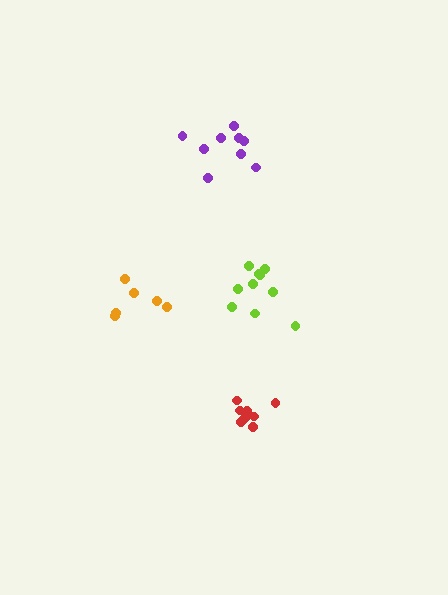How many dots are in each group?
Group 1: 8 dots, Group 2: 10 dots, Group 3: 9 dots, Group 4: 6 dots (33 total).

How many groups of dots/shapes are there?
There are 4 groups.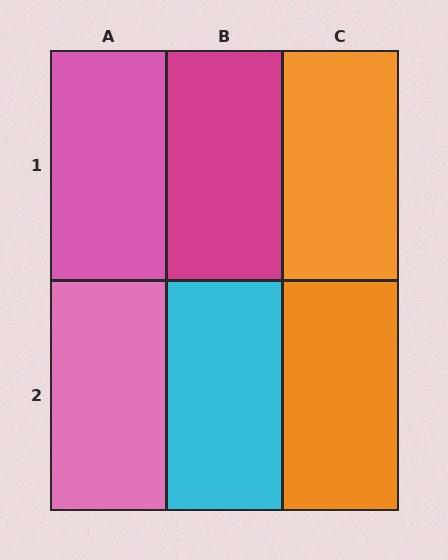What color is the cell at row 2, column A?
Pink.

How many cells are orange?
2 cells are orange.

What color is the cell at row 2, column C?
Orange.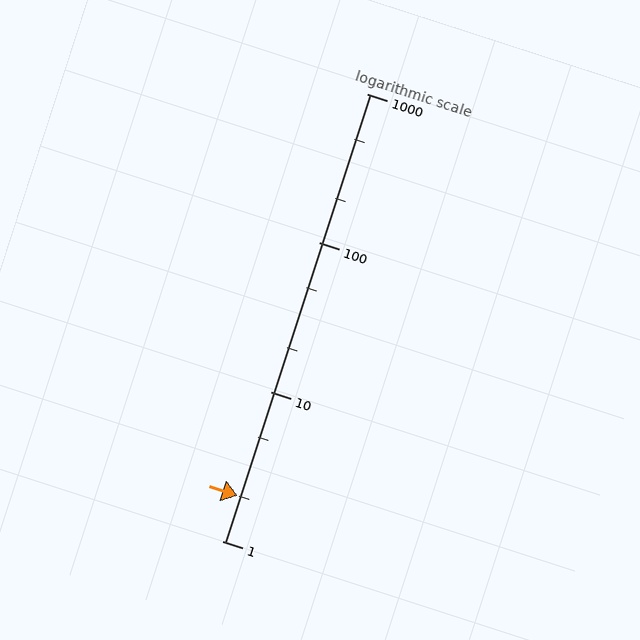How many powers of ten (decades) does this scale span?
The scale spans 3 decades, from 1 to 1000.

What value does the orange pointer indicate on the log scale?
The pointer indicates approximately 2.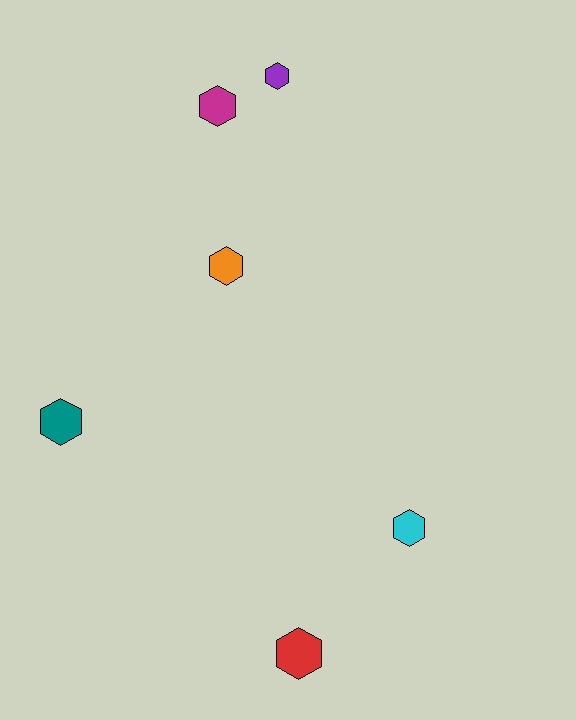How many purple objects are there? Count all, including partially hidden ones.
There is 1 purple object.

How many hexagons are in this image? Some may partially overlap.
There are 6 hexagons.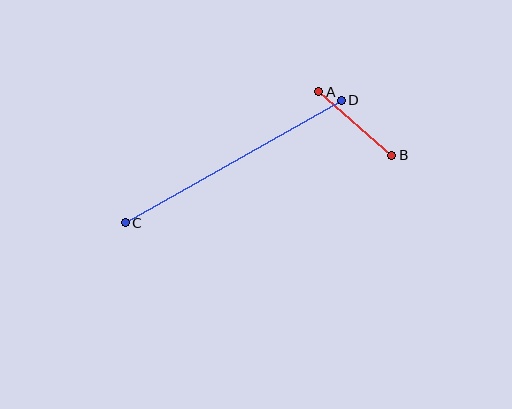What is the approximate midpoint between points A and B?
The midpoint is at approximately (355, 124) pixels.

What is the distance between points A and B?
The distance is approximately 96 pixels.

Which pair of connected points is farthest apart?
Points C and D are farthest apart.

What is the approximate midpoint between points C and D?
The midpoint is at approximately (233, 162) pixels.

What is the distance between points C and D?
The distance is approximately 249 pixels.